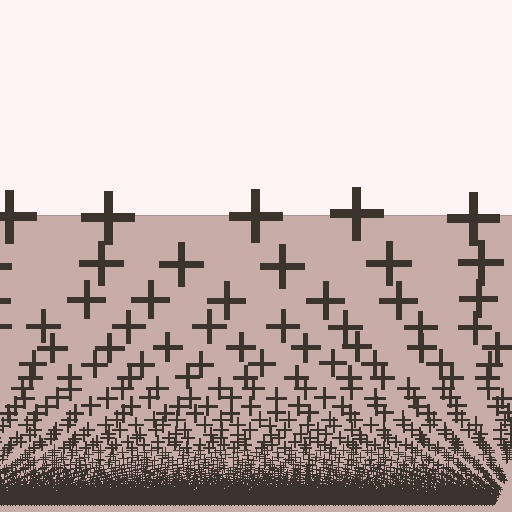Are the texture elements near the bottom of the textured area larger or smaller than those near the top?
Smaller. The gradient is inverted — elements near the bottom are smaller and denser.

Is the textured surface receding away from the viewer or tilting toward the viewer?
The surface appears to tilt toward the viewer. Texture elements get larger and sparser toward the top.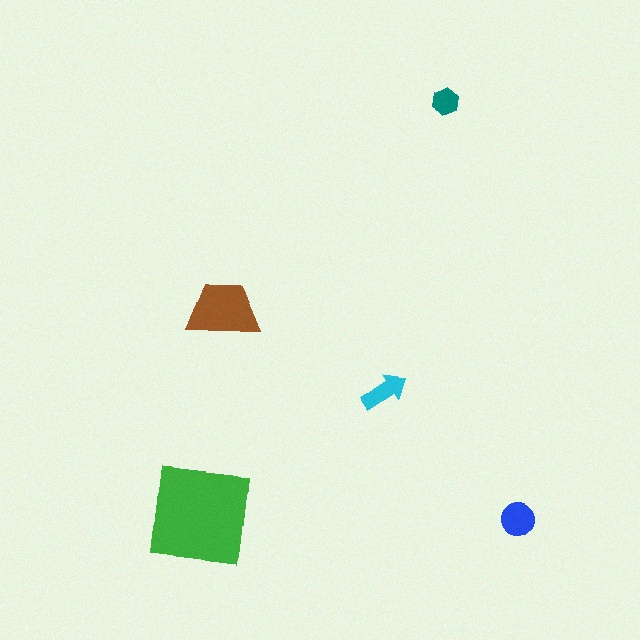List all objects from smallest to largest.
The teal hexagon, the cyan arrow, the blue circle, the brown trapezoid, the green square.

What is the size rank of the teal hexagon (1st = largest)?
5th.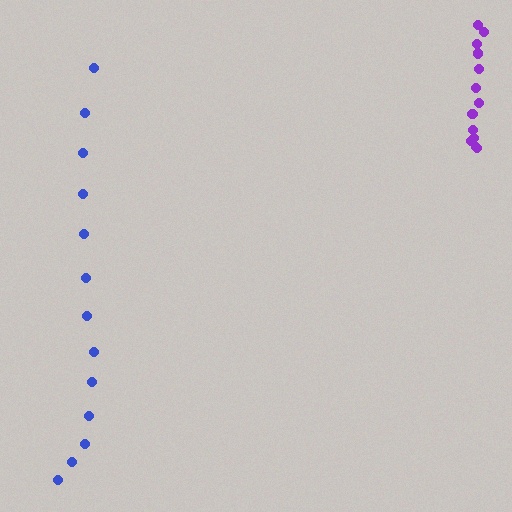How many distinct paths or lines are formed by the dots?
There are 2 distinct paths.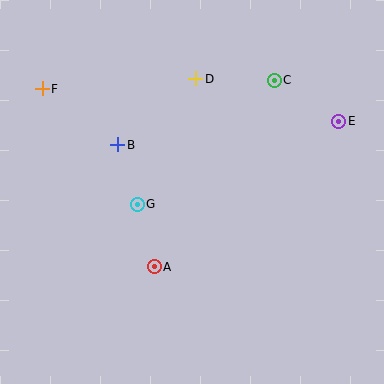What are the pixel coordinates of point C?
Point C is at (274, 80).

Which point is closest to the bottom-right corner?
Point A is closest to the bottom-right corner.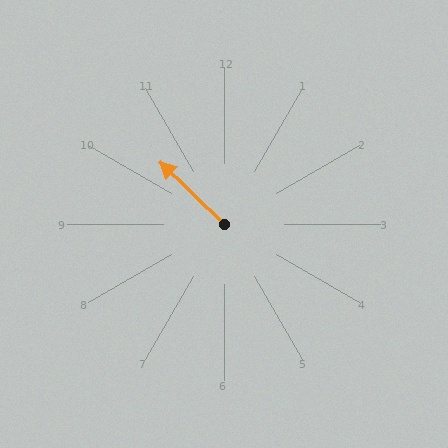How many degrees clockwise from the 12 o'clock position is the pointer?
Approximately 314 degrees.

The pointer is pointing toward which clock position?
Roughly 10 o'clock.